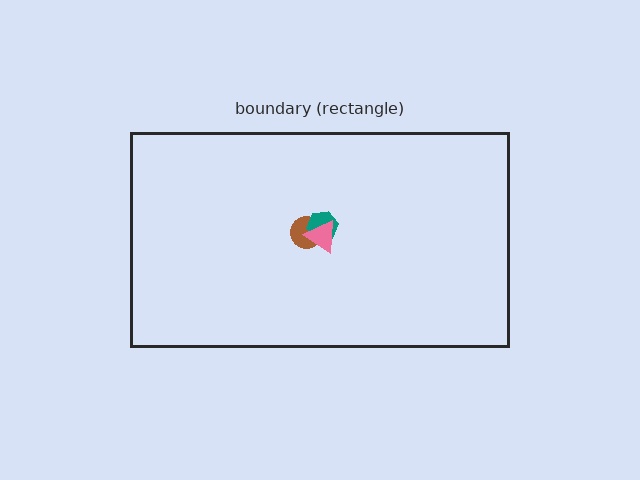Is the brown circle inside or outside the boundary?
Inside.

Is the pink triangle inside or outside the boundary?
Inside.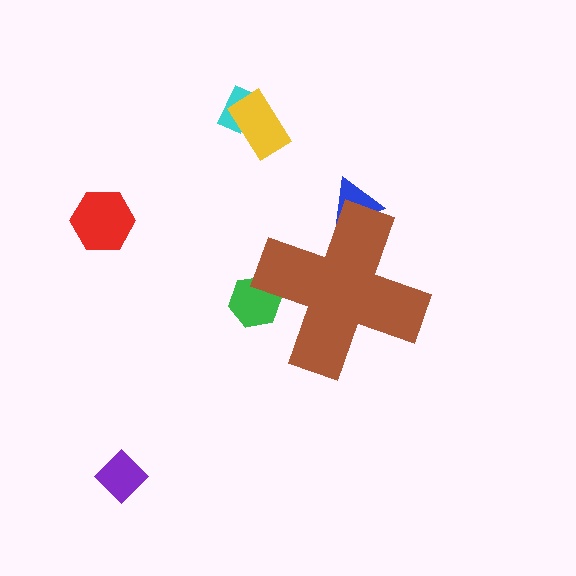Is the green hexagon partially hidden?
Yes, the green hexagon is partially hidden behind the brown cross.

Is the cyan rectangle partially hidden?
No, the cyan rectangle is fully visible.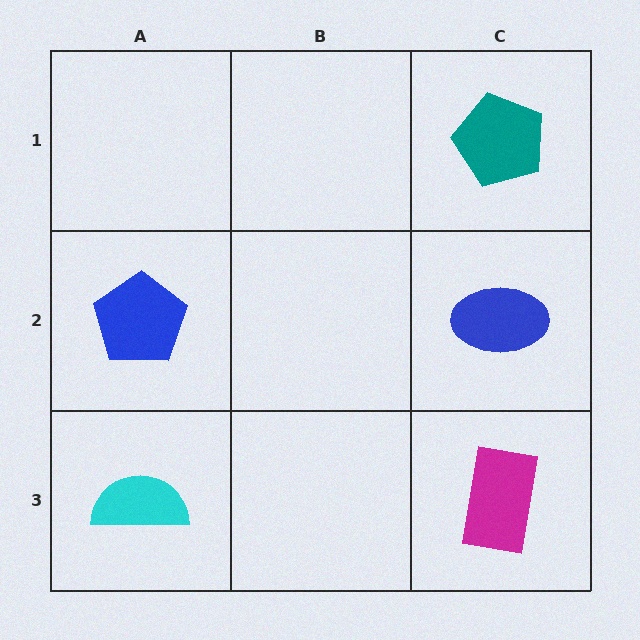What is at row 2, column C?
A blue ellipse.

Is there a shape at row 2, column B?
No, that cell is empty.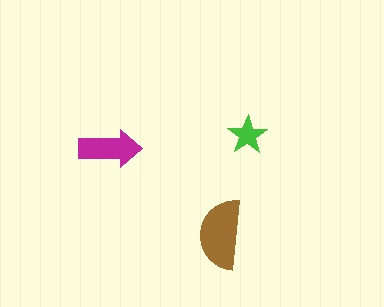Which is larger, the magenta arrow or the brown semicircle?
The brown semicircle.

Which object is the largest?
The brown semicircle.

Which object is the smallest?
The green star.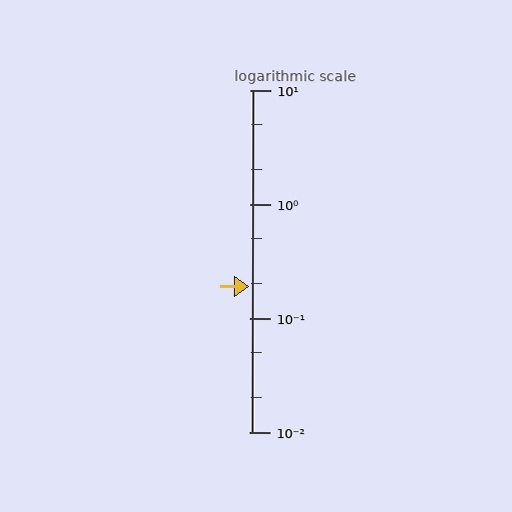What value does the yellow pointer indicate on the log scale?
The pointer indicates approximately 0.19.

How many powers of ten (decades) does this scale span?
The scale spans 3 decades, from 0.01 to 10.